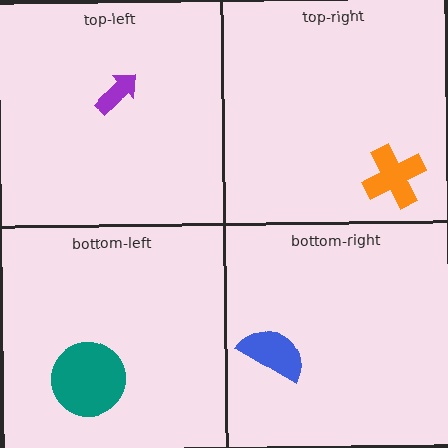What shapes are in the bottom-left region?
The teal circle.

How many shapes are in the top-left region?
1.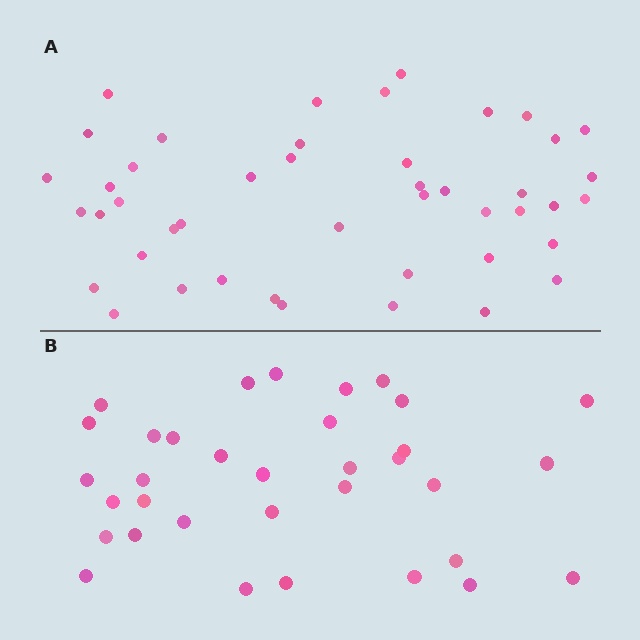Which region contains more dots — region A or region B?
Region A (the top region) has more dots.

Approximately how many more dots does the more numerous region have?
Region A has roughly 12 or so more dots than region B.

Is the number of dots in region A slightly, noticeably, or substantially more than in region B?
Region A has noticeably more, but not dramatically so. The ratio is roughly 1.3 to 1.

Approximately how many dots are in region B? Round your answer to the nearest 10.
About 30 dots. (The exact count is 34, which rounds to 30.)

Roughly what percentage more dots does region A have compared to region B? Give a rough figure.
About 30% more.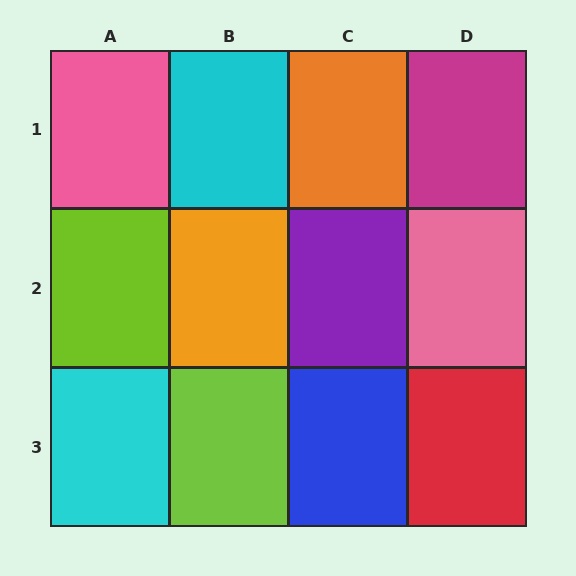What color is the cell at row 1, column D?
Magenta.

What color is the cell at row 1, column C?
Orange.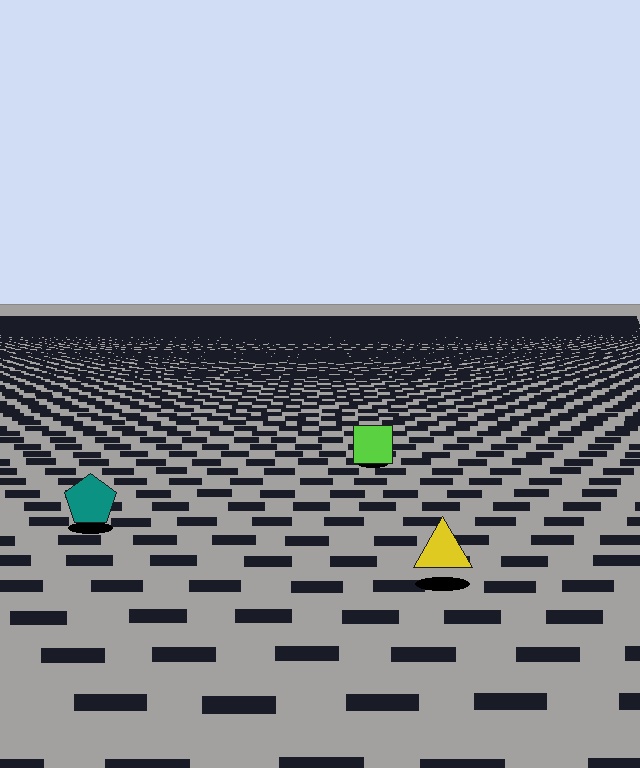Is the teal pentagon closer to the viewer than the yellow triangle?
No. The yellow triangle is closer — you can tell from the texture gradient: the ground texture is coarser near it.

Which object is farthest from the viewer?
The lime square is farthest from the viewer. It appears smaller and the ground texture around it is denser.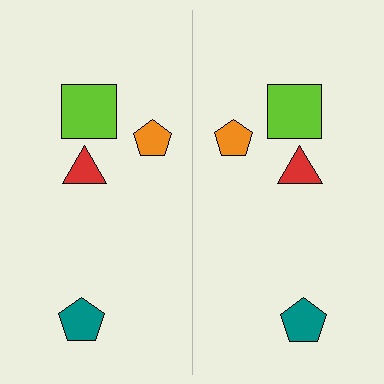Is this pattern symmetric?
Yes, this pattern has bilateral (reflection) symmetry.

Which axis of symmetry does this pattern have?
The pattern has a vertical axis of symmetry running through the center of the image.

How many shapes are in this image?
There are 8 shapes in this image.